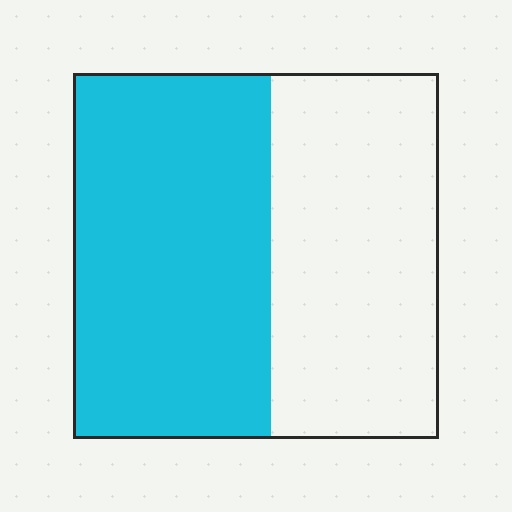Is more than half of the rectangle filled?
Yes.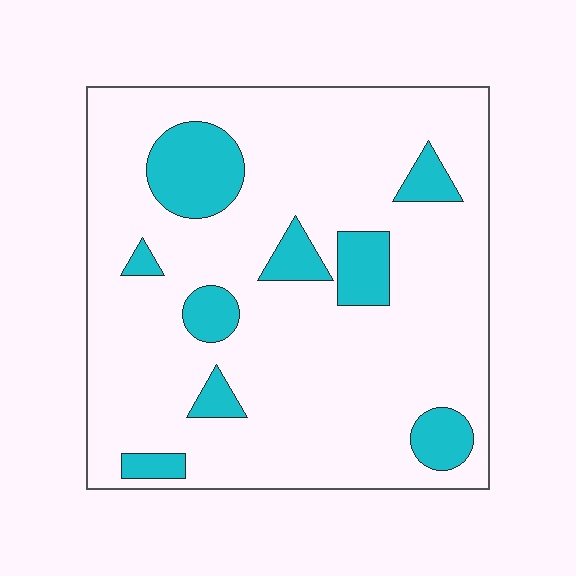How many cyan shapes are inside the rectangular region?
9.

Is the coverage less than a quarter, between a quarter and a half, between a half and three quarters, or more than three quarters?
Less than a quarter.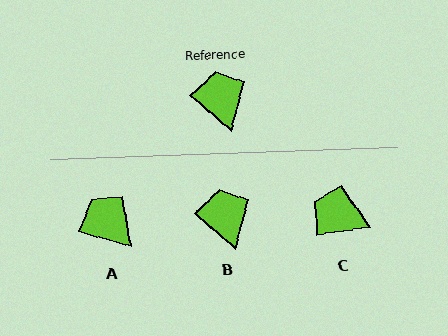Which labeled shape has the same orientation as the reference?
B.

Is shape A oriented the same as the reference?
No, it is off by about 25 degrees.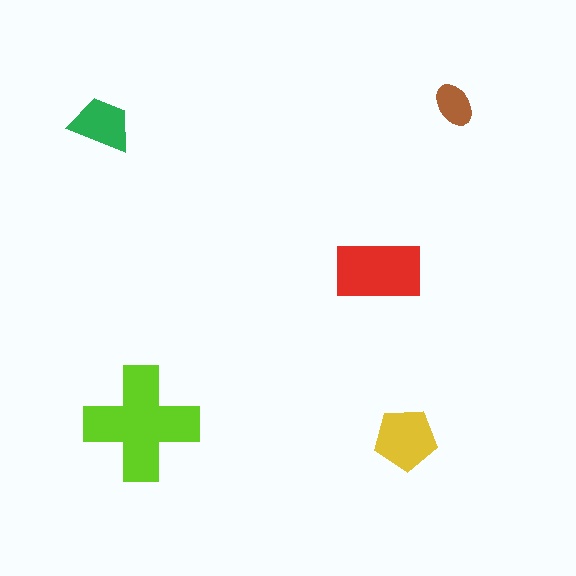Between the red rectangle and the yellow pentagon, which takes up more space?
The red rectangle.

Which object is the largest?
The lime cross.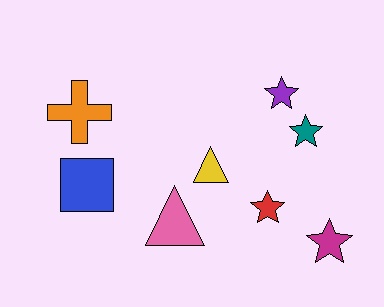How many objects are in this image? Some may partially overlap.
There are 8 objects.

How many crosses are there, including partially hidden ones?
There is 1 cross.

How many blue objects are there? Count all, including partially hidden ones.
There is 1 blue object.